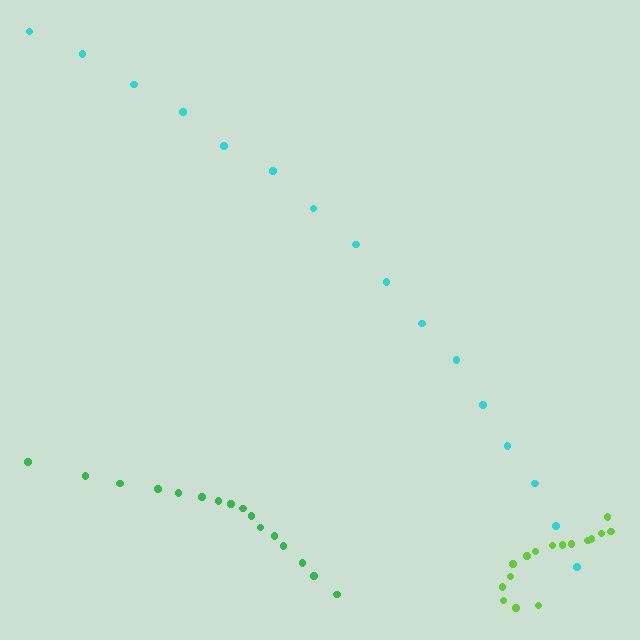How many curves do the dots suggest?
There are 3 distinct paths.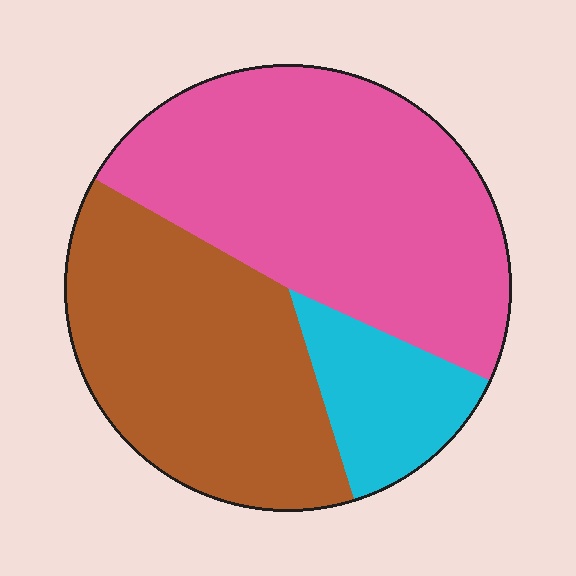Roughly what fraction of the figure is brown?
Brown takes up between a third and a half of the figure.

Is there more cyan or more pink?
Pink.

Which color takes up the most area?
Pink, at roughly 50%.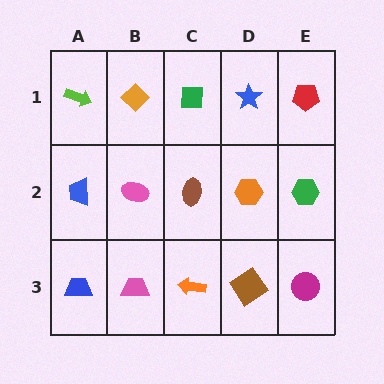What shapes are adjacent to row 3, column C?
A brown ellipse (row 2, column C), a pink trapezoid (row 3, column B), a brown diamond (row 3, column D).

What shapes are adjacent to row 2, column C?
A green square (row 1, column C), an orange arrow (row 3, column C), a pink ellipse (row 2, column B), an orange hexagon (row 2, column D).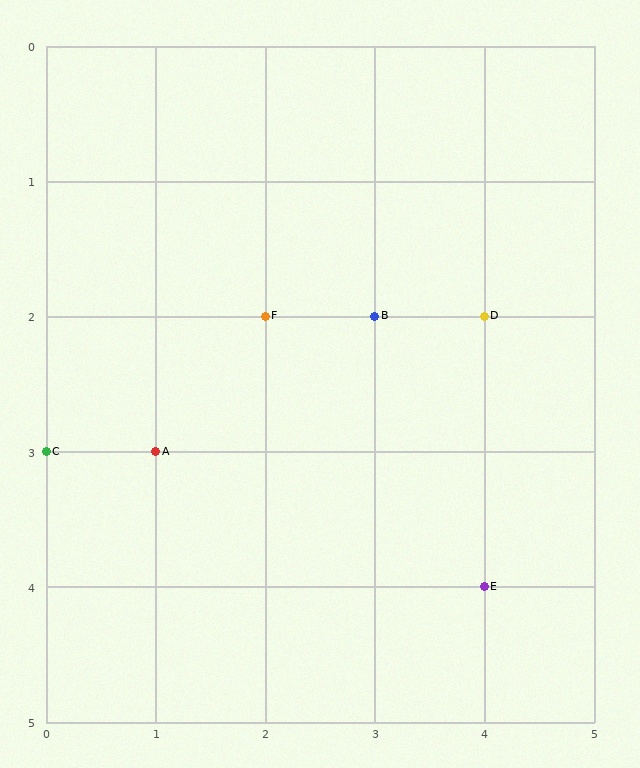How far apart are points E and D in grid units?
Points E and D are 2 rows apart.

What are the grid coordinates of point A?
Point A is at grid coordinates (1, 3).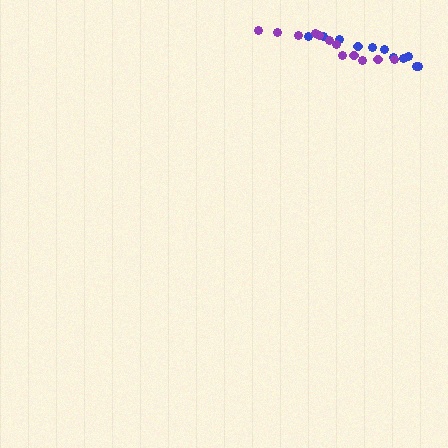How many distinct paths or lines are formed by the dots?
There are 2 distinct paths.